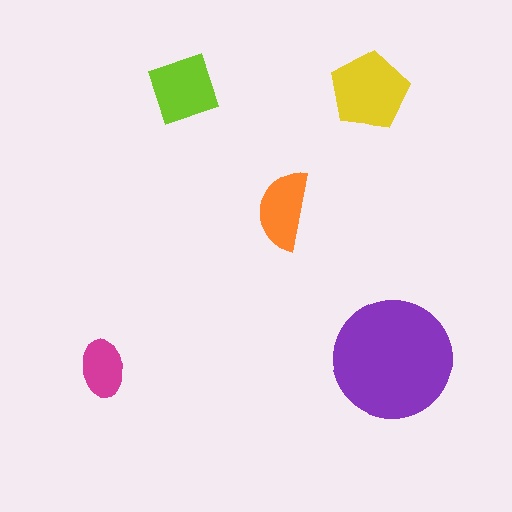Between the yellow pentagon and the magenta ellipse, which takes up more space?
The yellow pentagon.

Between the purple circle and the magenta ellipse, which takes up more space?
The purple circle.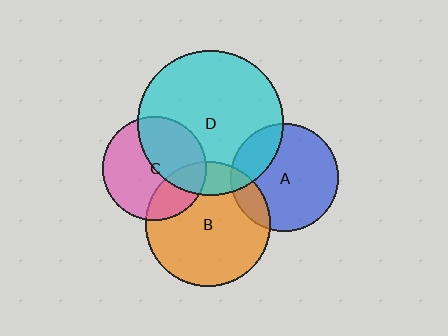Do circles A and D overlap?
Yes.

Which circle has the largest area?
Circle D (cyan).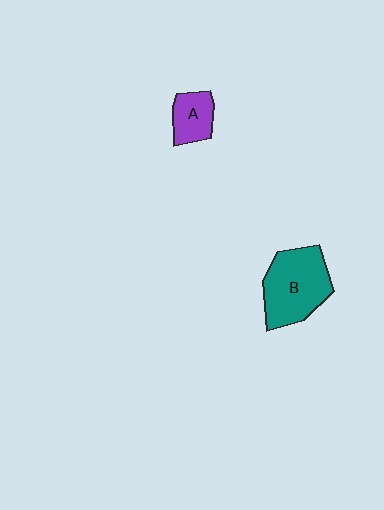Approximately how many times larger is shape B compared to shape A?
Approximately 2.2 times.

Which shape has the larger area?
Shape B (teal).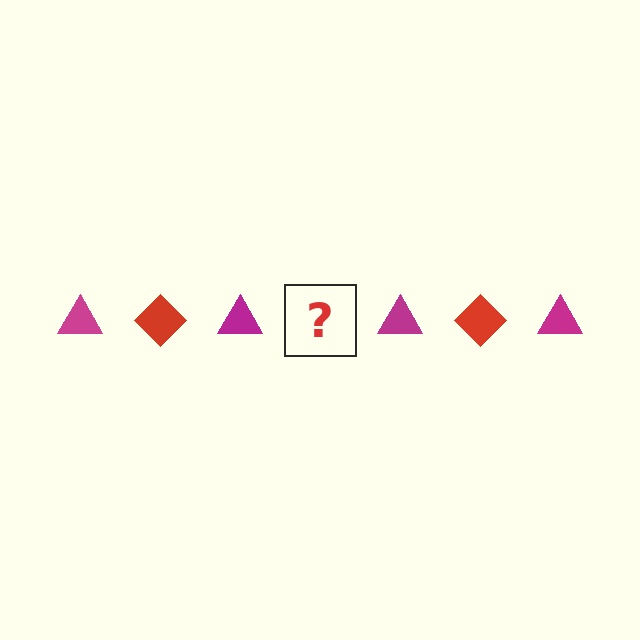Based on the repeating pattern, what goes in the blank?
The blank should be a red diamond.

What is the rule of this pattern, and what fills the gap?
The rule is that the pattern alternates between magenta triangle and red diamond. The gap should be filled with a red diamond.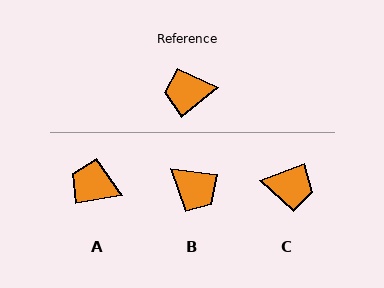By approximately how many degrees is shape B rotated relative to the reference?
Approximately 134 degrees counter-clockwise.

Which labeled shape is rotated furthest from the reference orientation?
C, about 162 degrees away.